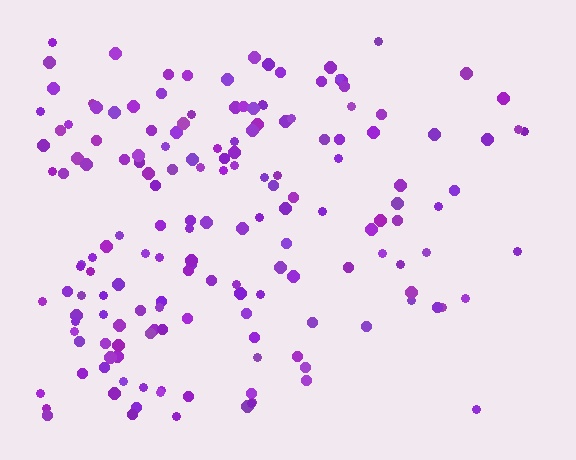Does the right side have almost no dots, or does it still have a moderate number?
Still a moderate number, just noticeably fewer than the left.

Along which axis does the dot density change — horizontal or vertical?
Horizontal.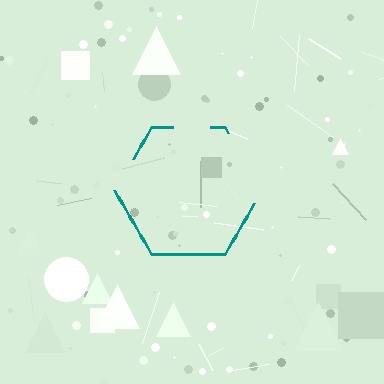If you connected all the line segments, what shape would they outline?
They would outline a hexagon.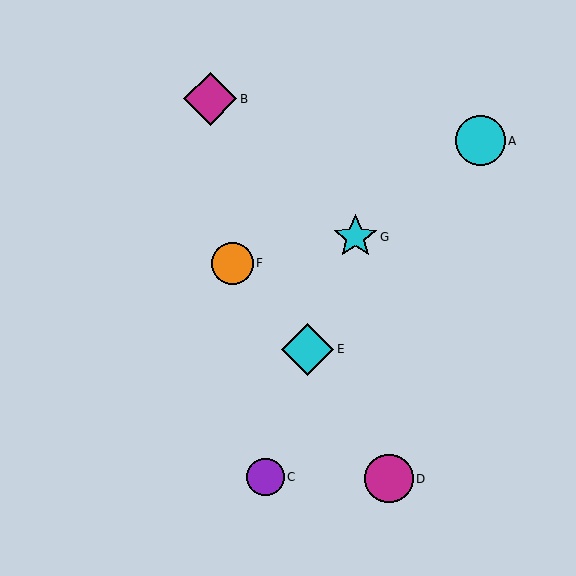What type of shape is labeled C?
Shape C is a purple circle.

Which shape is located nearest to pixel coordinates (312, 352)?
The cyan diamond (labeled E) at (308, 349) is nearest to that location.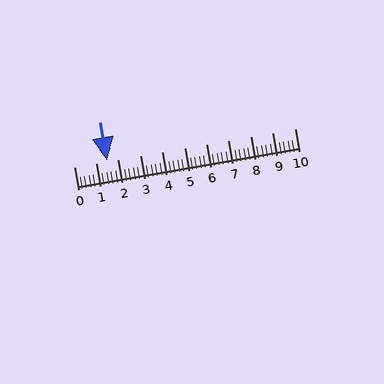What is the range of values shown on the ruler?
The ruler shows values from 0 to 10.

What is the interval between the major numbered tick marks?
The major tick marks are spaced 1 units apart.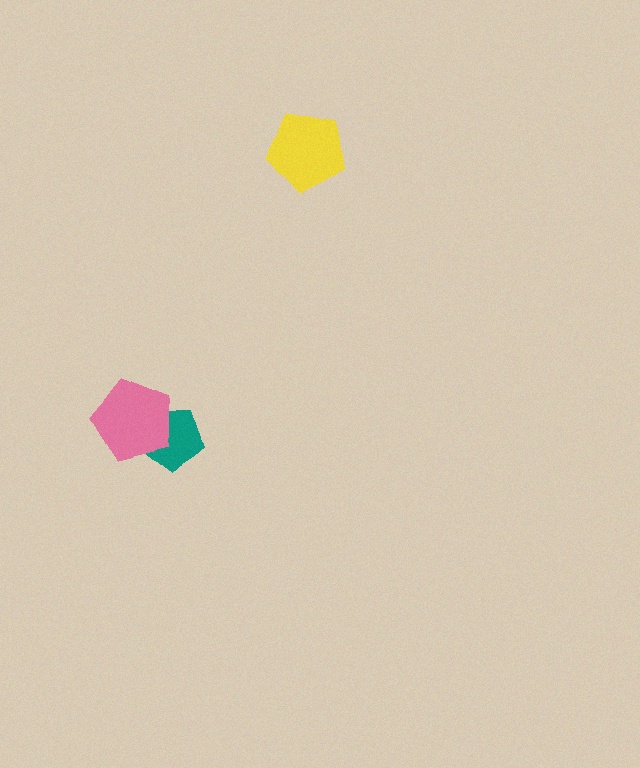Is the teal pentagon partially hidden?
Yes, it is partially covered by another shape.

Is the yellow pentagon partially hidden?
No, no other shape covers it.